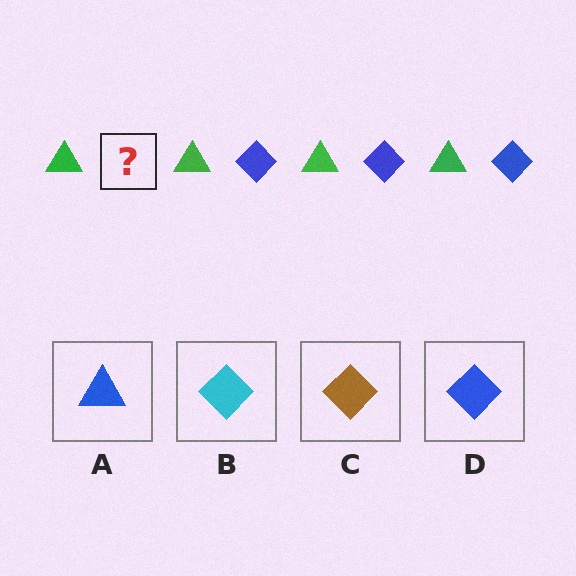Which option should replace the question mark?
Option D.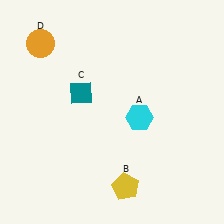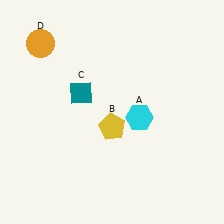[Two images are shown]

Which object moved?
The yellow pentagon (B) moved up.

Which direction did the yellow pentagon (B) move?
The yellow pentagon (B) moved up.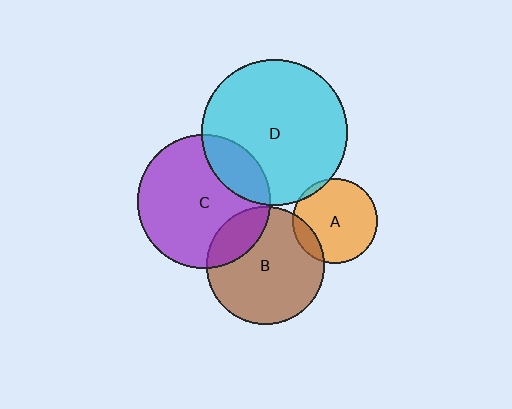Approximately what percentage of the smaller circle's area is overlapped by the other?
Approximately 20%.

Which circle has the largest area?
Circle D (cyan).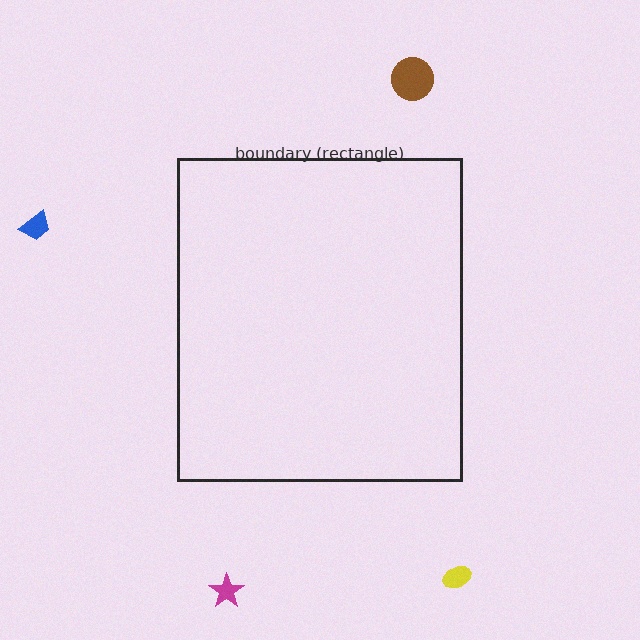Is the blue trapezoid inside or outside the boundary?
Outside.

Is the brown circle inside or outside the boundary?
Outside.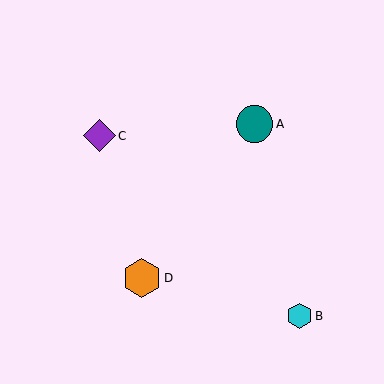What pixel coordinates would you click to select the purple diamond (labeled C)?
Click at (99, 136) to select the purple diamond C.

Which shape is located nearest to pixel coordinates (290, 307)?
The cyan hexagon (labeled B) at (299, 316) is nearest to that location.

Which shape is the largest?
The orange hexagon (labeled D) is the largest.